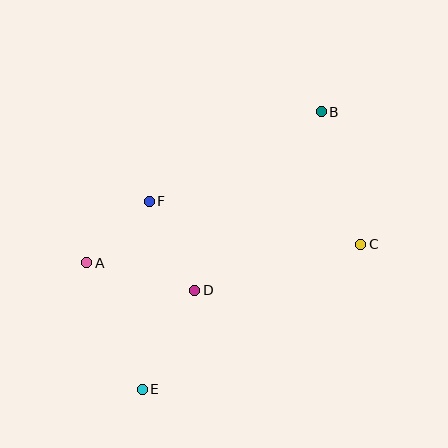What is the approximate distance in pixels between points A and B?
The distance between A and B is approximately 279 pixels.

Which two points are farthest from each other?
Points B and E are farthest from each other.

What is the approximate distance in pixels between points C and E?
The distance between C and E is approximately 263 pixels.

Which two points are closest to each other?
Points A and F are closest to each other.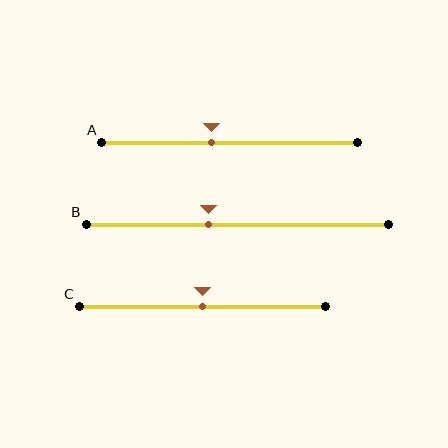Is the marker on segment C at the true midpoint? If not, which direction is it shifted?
Yes, the marker on segment C is at the true midpoint.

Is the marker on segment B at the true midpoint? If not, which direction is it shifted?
No, the marker on segment B is shifted to the left by about 9% of the segment length.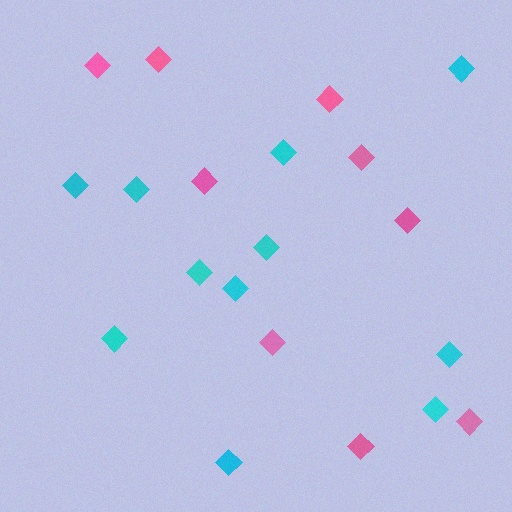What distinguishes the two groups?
There are 2 groups: one group of cyan diamonds (11) and one group of pink diamonds (9).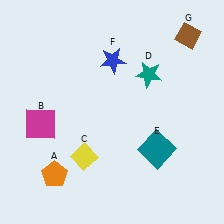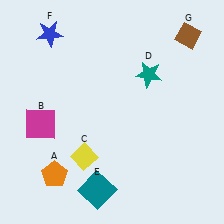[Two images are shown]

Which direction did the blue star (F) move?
The blue star (F) moved left.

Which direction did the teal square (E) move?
The teal square (E) moved left.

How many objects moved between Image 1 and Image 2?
2 objects moved between the two images.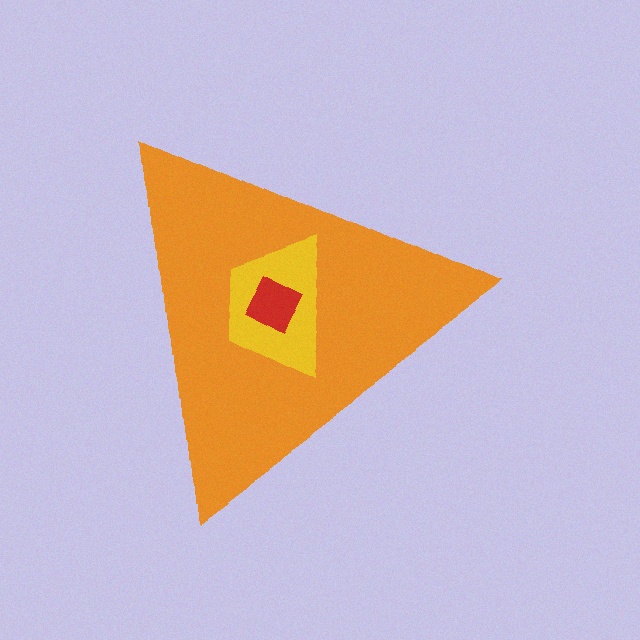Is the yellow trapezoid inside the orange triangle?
Yes.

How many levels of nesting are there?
3.